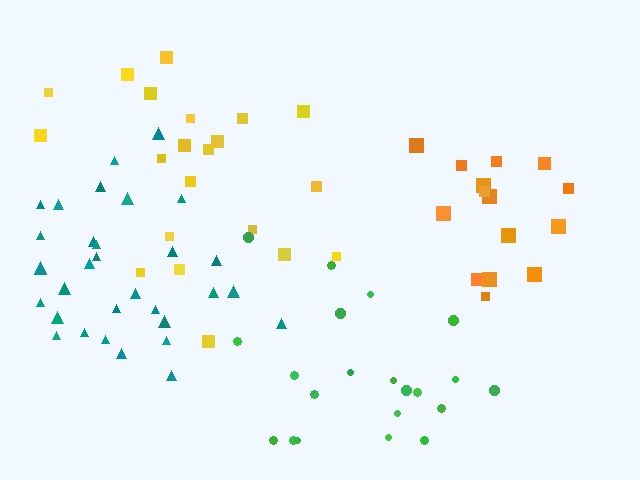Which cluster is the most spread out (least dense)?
Yellow.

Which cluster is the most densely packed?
Orange.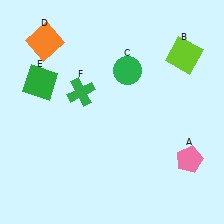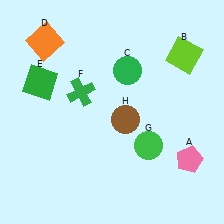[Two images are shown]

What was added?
A green circle (G), a brown circle (H) were added in Image 2.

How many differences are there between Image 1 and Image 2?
There are 2 differences between the two images.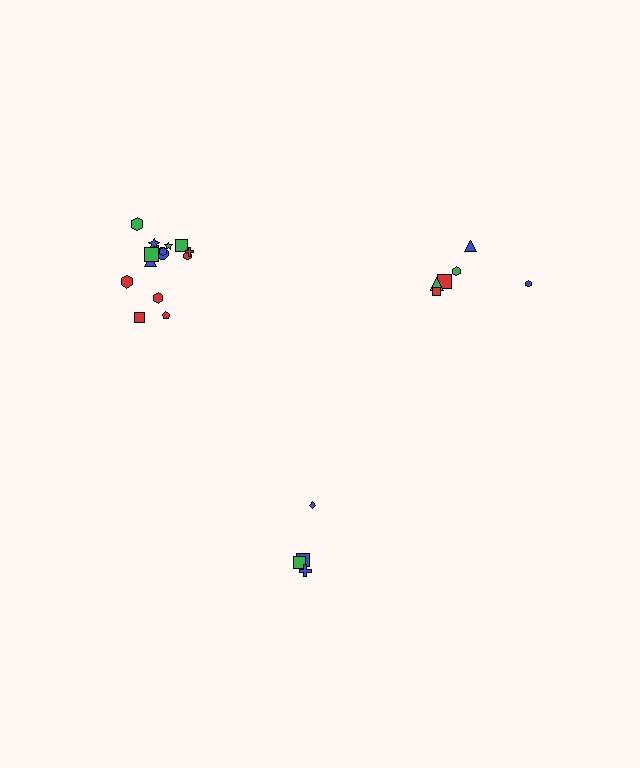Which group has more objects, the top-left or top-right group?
The top-left group.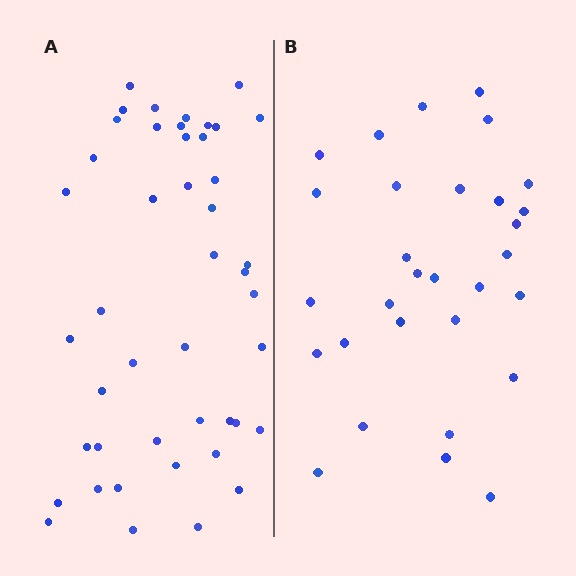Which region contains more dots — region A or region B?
Region A (the left region) has more dots.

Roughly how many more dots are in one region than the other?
Region A has approximately 15 more dots than region B.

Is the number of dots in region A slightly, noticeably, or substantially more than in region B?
Region A has substantially more. The ratio is roughly 1.5 to 1.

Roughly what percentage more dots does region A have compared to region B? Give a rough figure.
About 50% more.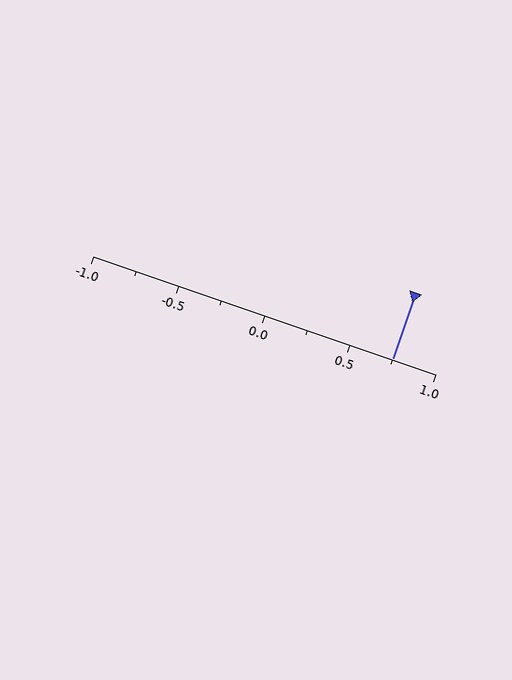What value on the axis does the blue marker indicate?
The marker indicates approximately 0.75.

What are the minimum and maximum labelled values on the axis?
The axis runs from -1.0 to 1.0.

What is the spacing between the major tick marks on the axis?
The major ticks are spaced 0.5 apart.